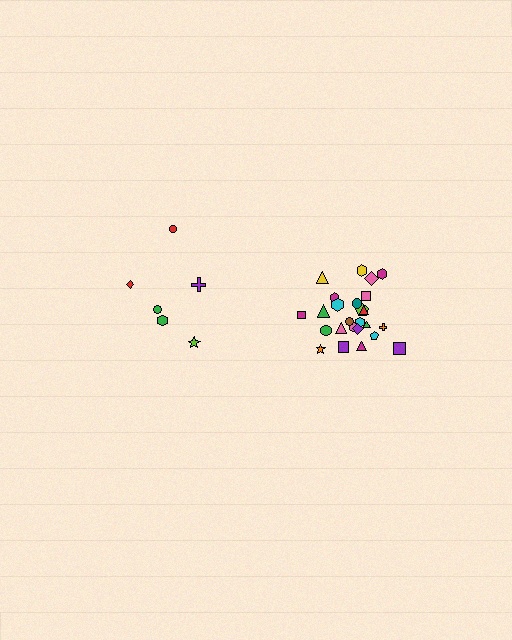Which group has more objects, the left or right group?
The right group.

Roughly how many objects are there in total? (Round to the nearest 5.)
Roughly 30 objects in total.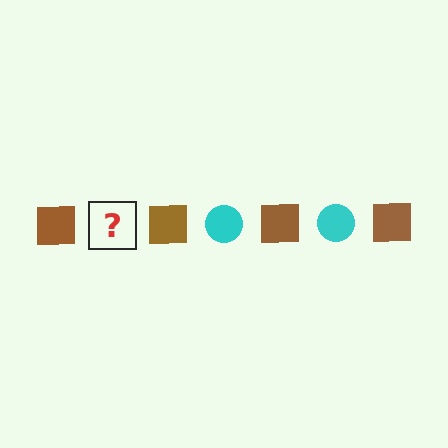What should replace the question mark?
The question mark should be replaced with a cyan circle.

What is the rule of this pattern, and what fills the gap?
The rule is that the pattern alternates between brown square and cyan circle. The gap should be filled with a cyan circle.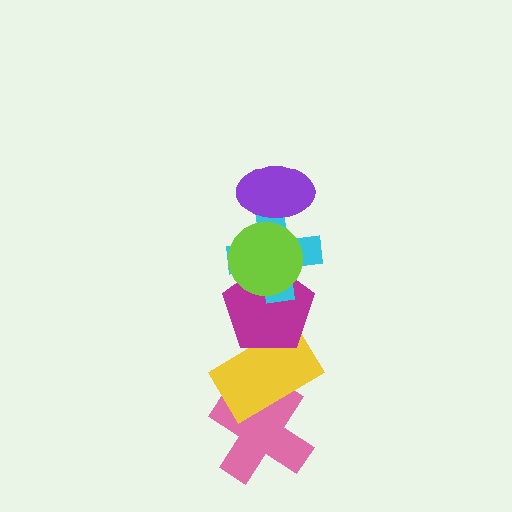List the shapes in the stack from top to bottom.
From top to bottom: the purple ellipse, the lime circle, the cyan cross, the magenta pentagon, the yellow rectangle, the pink cross.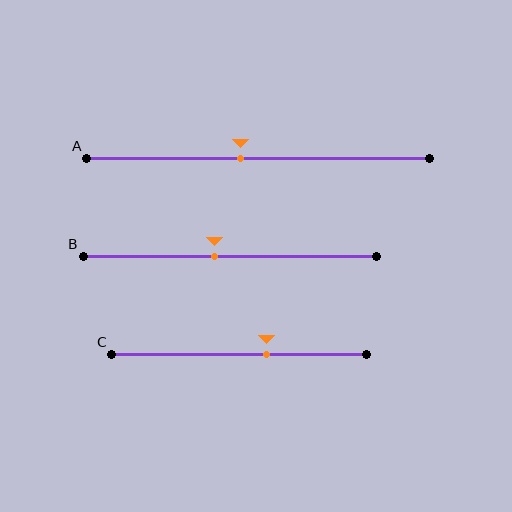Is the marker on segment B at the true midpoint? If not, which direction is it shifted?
No, the marker on segment B is shifted to the left by about 5% of the segment length.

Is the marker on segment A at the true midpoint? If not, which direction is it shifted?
No, the marker on segment A is shifted to the left by about 5% of the segment length.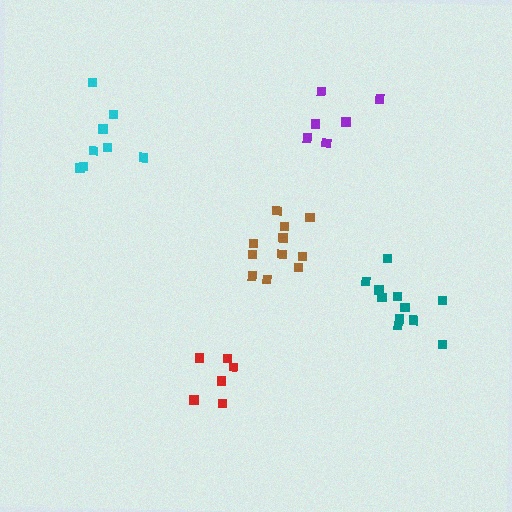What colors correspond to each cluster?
The clusters are colored: cyan, red, purple, teal, brown.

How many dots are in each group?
Group 1: 8 dots, Group 2: 6 dots, Group 3: 6 dots, Group 4: 11 dots, Group 5: 11 dots (42 total).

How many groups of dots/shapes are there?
There are 5 groups.